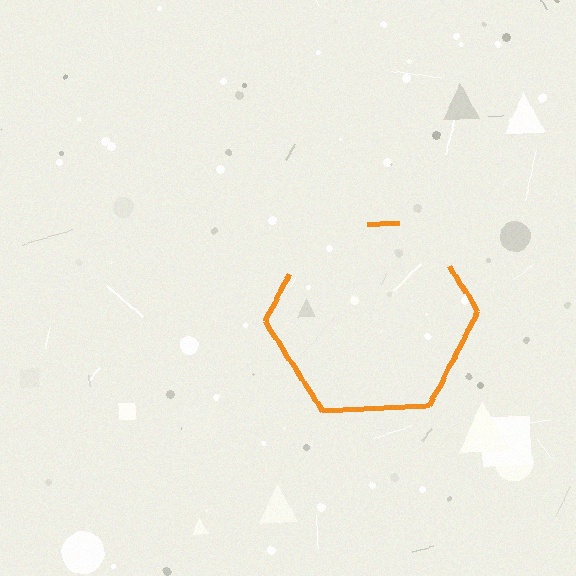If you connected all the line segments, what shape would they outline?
They would outline a hexagon.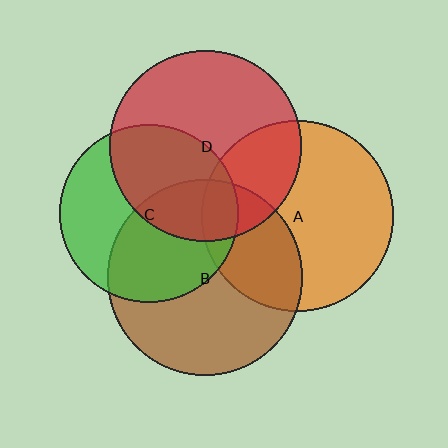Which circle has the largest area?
Circle B (brown).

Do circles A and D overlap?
Yes.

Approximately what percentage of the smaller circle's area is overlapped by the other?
Approximately 30%.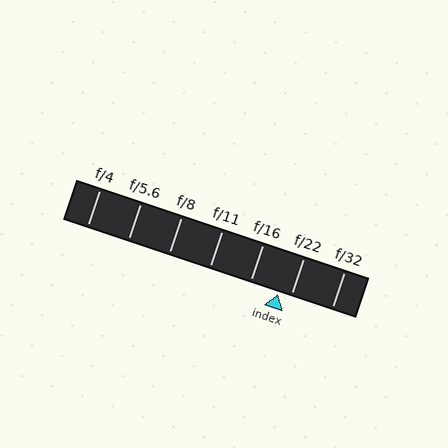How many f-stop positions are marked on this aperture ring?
There are 7 f-stop positions marked.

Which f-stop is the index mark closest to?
The index mark is closest to f/22.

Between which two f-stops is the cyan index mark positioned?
The index mark is between f/16 and f/22.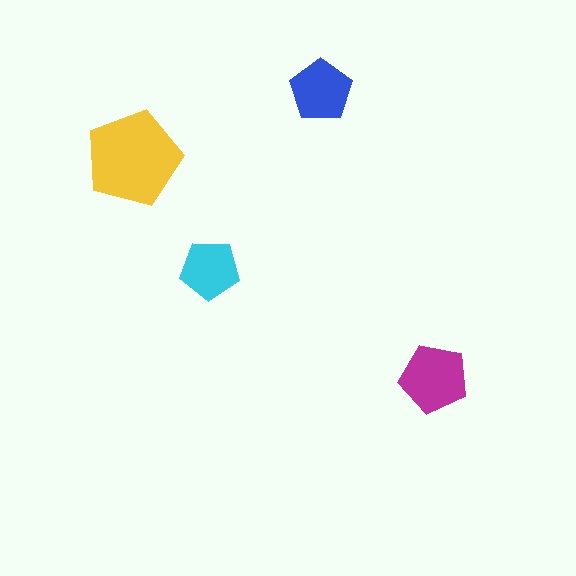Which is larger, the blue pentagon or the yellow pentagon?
The yellow one.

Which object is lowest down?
The magenta pentagon is bottommost.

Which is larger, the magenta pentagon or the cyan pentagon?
The magenta one.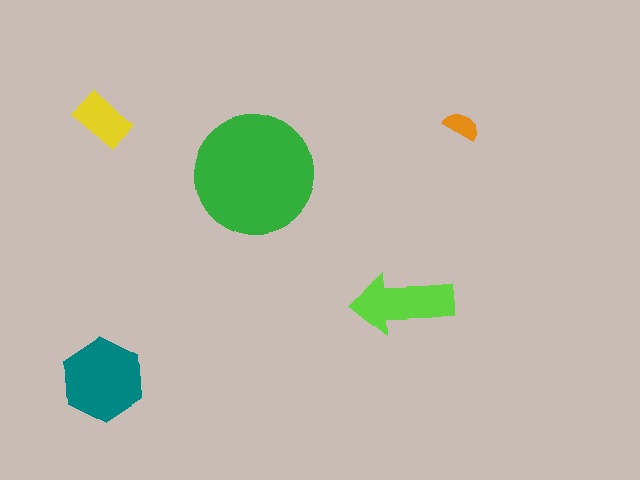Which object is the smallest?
The orange semicircle.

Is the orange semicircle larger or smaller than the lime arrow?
Smaller.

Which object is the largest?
The green circle.